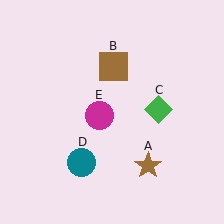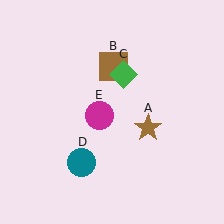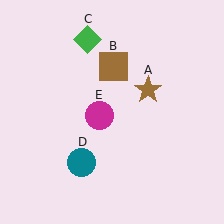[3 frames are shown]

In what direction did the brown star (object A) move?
The brown star (object A) moved up.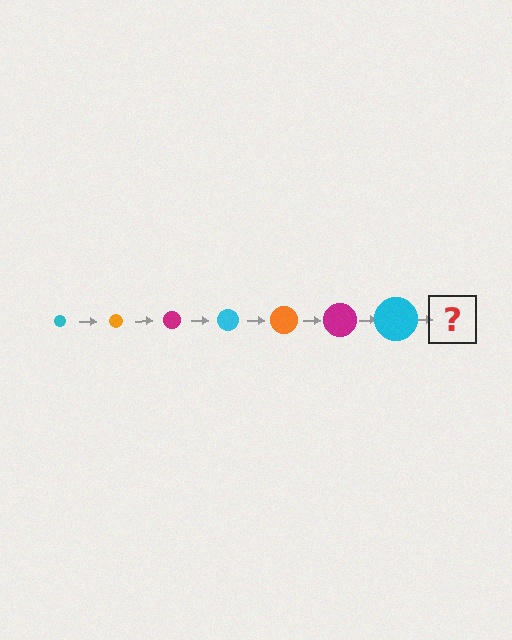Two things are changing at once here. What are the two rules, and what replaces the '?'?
The two rules are that the circle grows larger each step and the color cycles through cyan, orange, and magenta. The '?' should be an orange circle, larger than the previous one.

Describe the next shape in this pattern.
It should be an orange circle, larger than the previous one.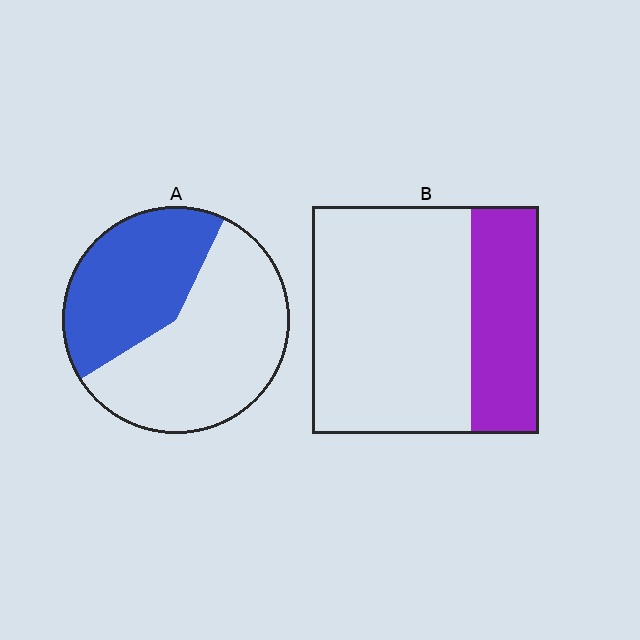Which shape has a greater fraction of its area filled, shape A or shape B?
Shape A.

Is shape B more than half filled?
No.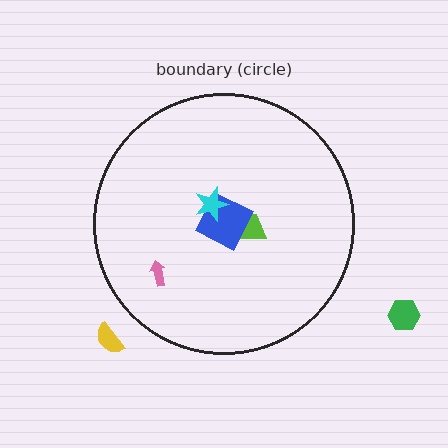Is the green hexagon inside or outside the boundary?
Outside.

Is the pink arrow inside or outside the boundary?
Inside.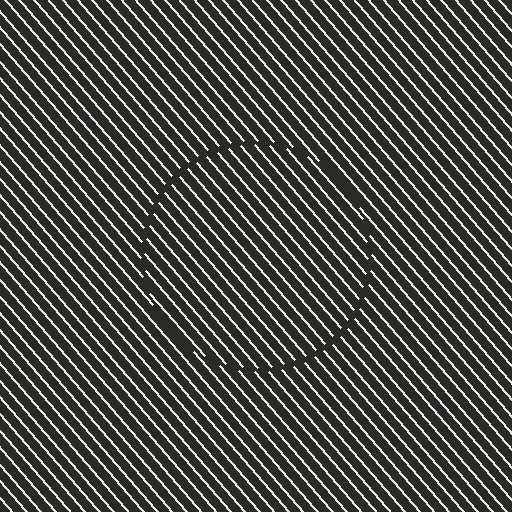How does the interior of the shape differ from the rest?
The interior of the shape contains the same grating, shifted by half a period — the contour is defined by the phase discontinuity where line-ends from the inner and outer gratings abut.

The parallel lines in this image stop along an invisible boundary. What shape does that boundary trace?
An illusory circle. The interior of the shape contains the same grating, shifted by half a period — the contour is defined by the phase discontinuity where line-ends from the inner and outer gratings abut.